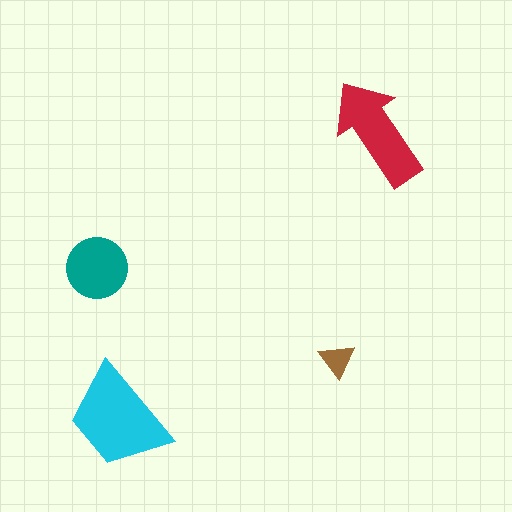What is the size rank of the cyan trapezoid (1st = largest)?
1st.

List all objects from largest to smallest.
The cyan trapezoid, the red arrow, the teal circle, the brown triangle.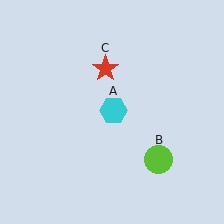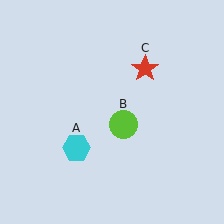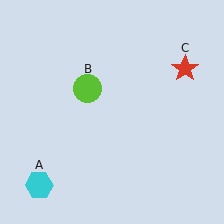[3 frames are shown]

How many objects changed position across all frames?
3 objects changed position: cyan hexagon (object A), lime circle (object B), red star (object C).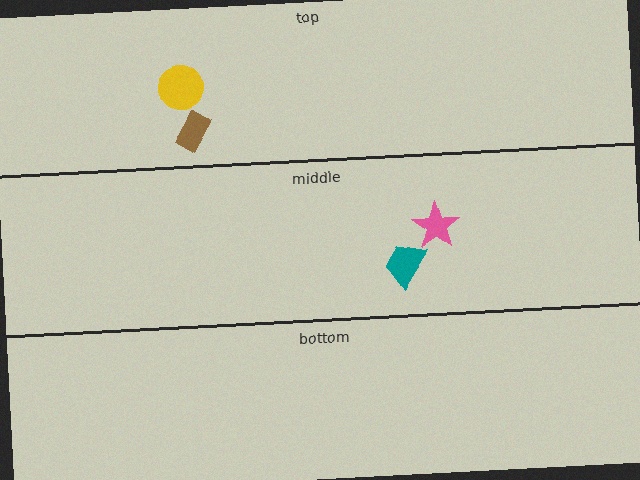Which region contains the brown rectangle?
The top region.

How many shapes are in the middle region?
2.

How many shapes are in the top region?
2.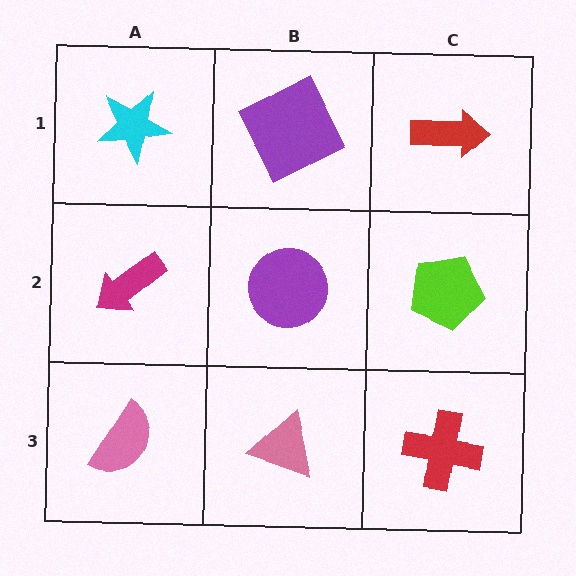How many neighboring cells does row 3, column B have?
3.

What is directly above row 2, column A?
A cyan star.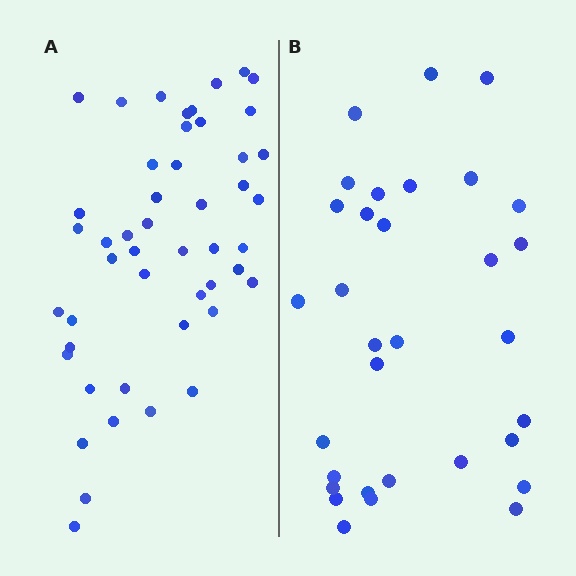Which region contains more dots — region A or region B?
Region A (the left region) has more dots.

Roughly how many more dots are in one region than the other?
Region A has approximately 15 more dots than region B.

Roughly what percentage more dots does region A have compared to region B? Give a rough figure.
About 50% more.